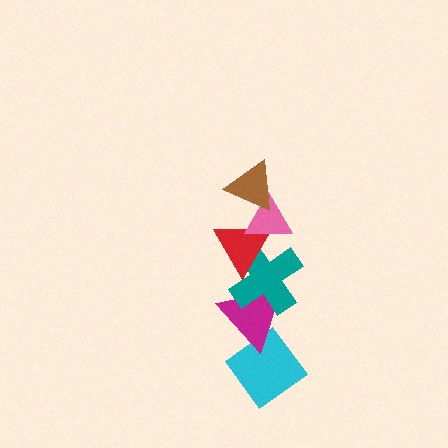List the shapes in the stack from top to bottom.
From top to bottom: the brown triangle, the pink triangle, the red triangle, the teal cross, the magenta triangle, the cyan diamond.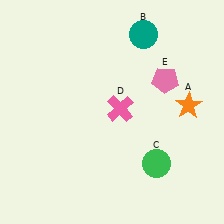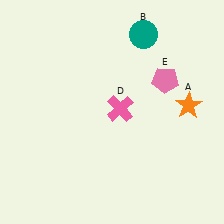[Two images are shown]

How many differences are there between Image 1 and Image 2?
There is 1 difference between the two images.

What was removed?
The green circle (C) was removed in Image 2.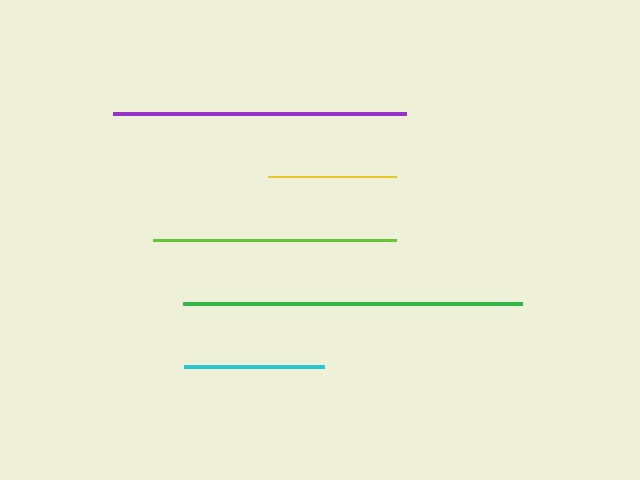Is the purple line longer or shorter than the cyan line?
The purple line is longer than the cyan line.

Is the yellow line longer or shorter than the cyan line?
The cyan line is longer than the yellow line.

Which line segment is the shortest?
The yellow line is the shortest at approximately 127 pixels.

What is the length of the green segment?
The green segment is approximately 339 pixels long.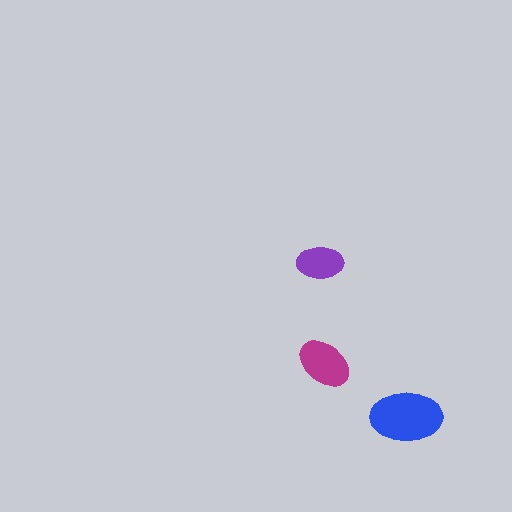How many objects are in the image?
There are 3 objects in the image.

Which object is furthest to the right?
The blue ellipse is rightmost.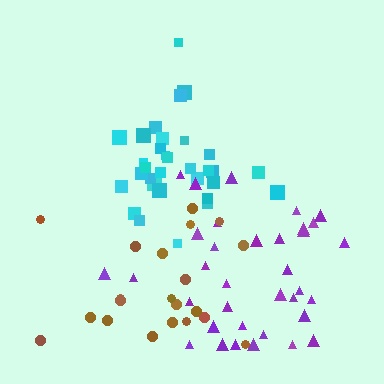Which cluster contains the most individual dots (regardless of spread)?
Purple (35).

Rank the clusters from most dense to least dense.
cyan, purple, brown.